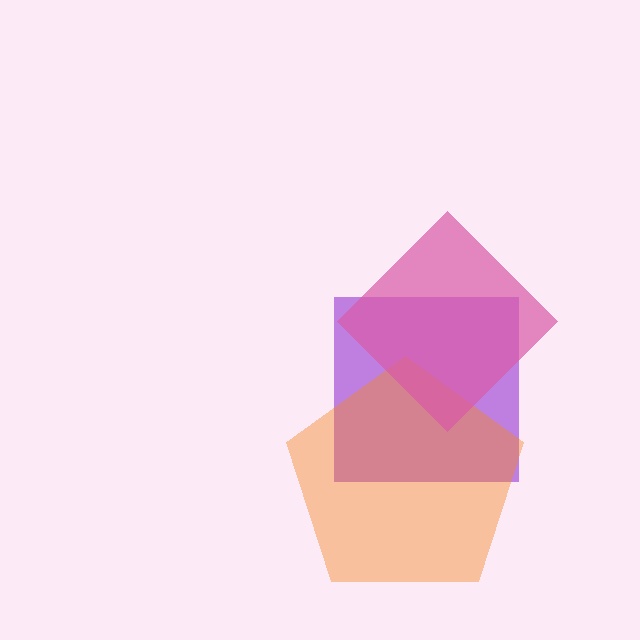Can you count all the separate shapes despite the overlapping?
Yes, there are 3 separate shapes.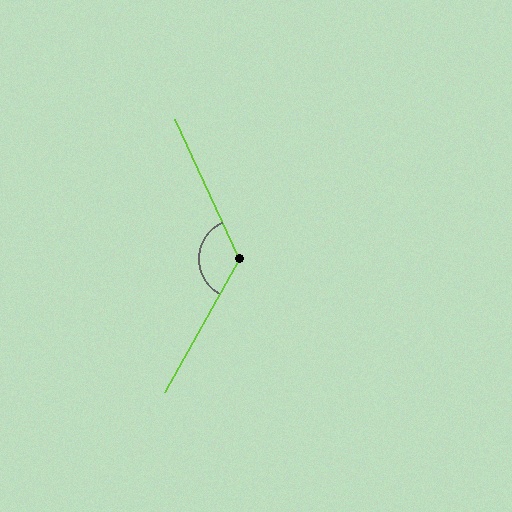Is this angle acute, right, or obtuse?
It is obtuse.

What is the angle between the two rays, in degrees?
Approximately 126 degrees.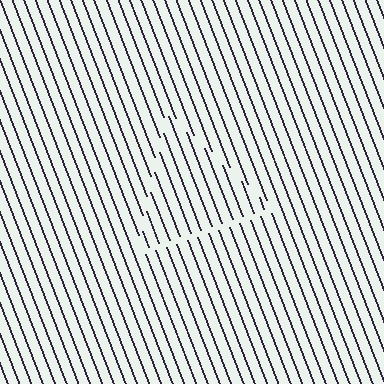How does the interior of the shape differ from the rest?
The interior of the shape contains the same grating, shifted by half a period — the contour is defined by the phase discontinuity where line-ends from the inner and outer gratings abut.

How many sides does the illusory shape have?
3 sides — the line-ends trace a triangle.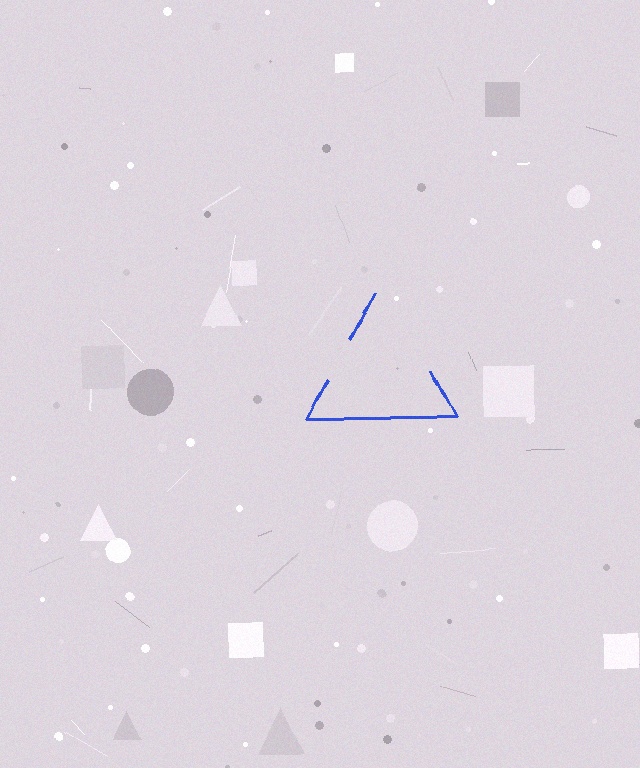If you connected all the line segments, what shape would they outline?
They would outline a triangle.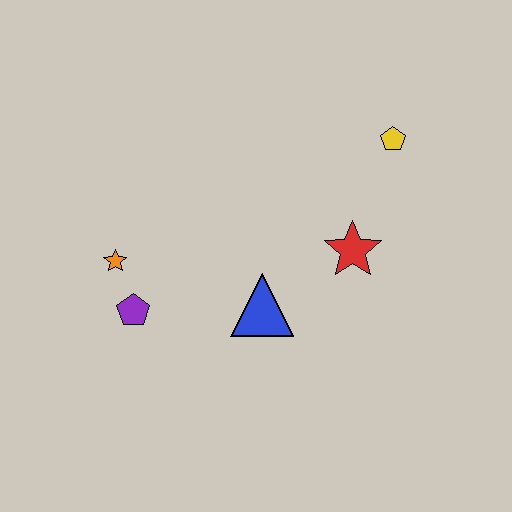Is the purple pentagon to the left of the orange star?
No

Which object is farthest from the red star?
The orange star is farthest from the red star.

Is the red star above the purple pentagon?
Yes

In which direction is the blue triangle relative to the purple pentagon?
The blue triangle is to the right of the purple pentagon.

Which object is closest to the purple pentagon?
The orange star is closest to the purple pentagon.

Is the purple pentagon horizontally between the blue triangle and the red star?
No